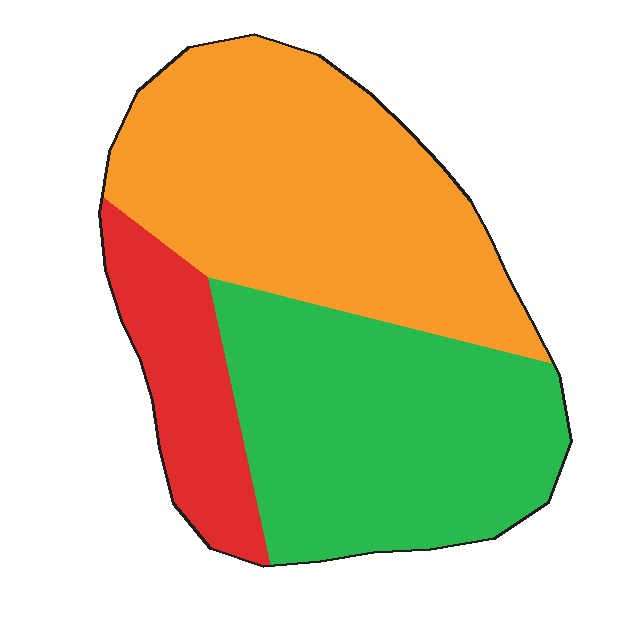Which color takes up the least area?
Red, at roughly 15%.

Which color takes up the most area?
Orange, at roughly 45%.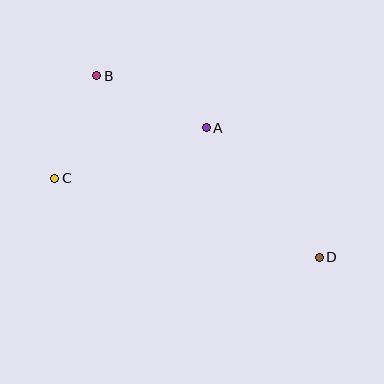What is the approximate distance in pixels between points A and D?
The distance between A and D is approximately 172 pixels.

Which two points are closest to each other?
Points B and C are closest to each other.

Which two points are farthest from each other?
Points B and D are farthest from each other.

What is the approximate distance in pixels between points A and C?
The distance between A and C is approximately 160 pixels.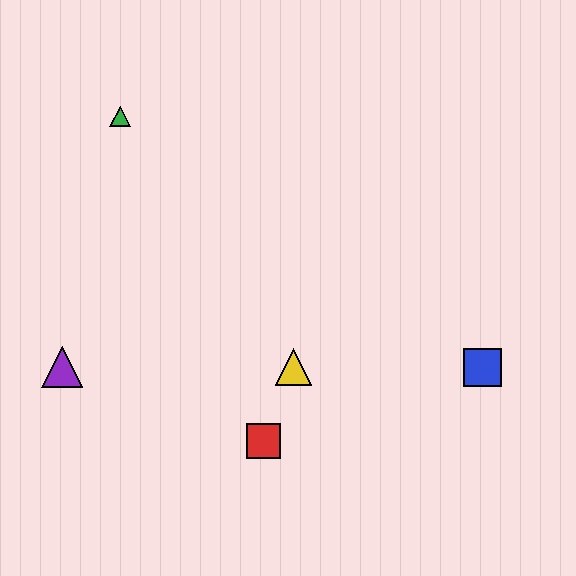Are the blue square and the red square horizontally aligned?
No, the blue square is at y≈367 and the red square is at y≈441.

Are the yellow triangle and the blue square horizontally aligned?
Yes, both are at y≈367.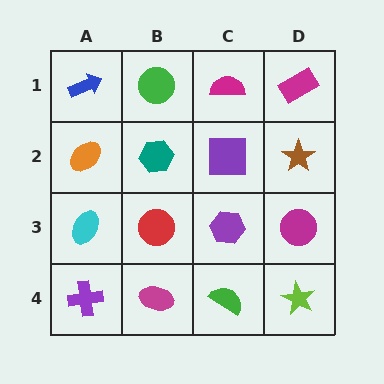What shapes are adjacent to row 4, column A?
A cyan ellipse (row 3, column A), a magenta ellipse (row 4, column B).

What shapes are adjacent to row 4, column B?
A red circle (row 3, column B), a purple cross (row 4, column A), a green semicircle (row 4, column C).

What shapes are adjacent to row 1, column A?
An orange ellipse (row 2, column A), a green circle (row 1, column B).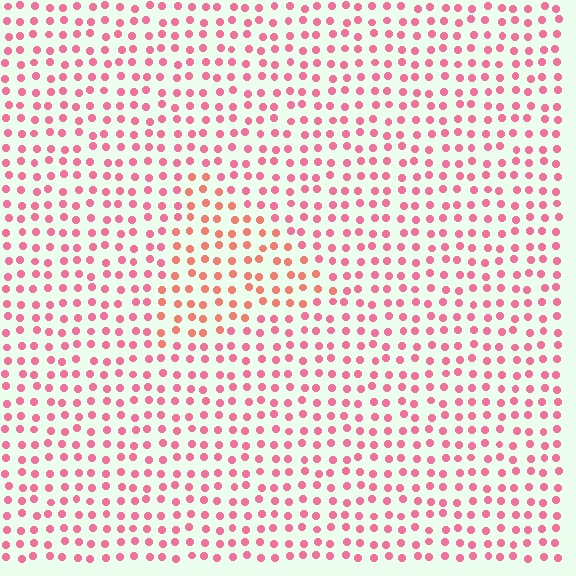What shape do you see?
I see a triangle.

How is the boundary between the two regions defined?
The boundary is defined purely by a slight shift in hue (about 26 degrees). Spacing, size, and orientation are identical on both sides.